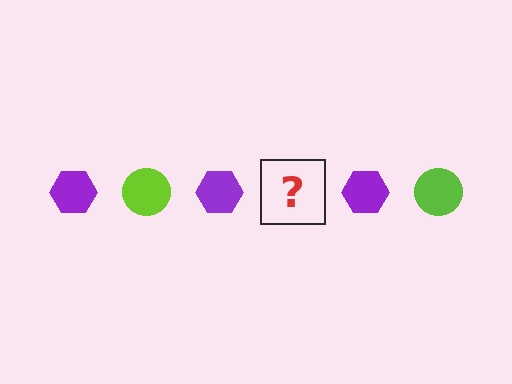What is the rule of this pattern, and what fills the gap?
The rule is that the pattern alternates between purple hexagon and lime circle. The gap should be filled with a lime circle.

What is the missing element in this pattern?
The missing element is a lime circle.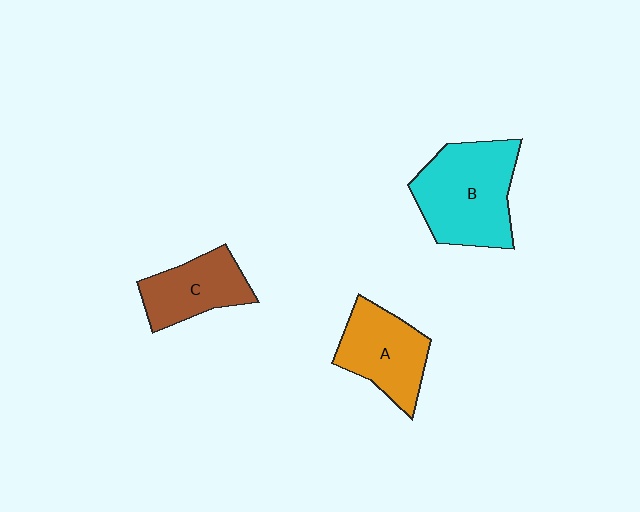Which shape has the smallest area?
Shape C (brown).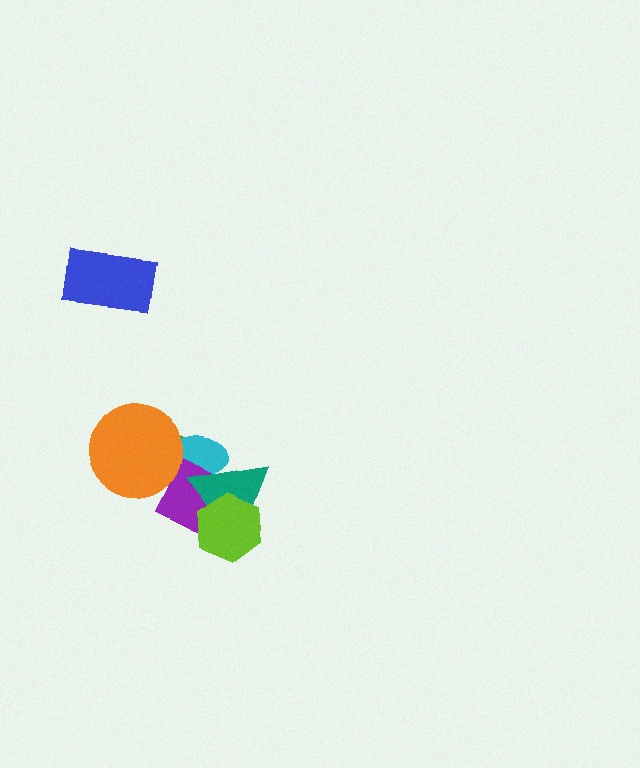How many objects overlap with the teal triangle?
4 objects overlap with the teal triangle.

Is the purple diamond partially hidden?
Yes, it is partially covered by another shape.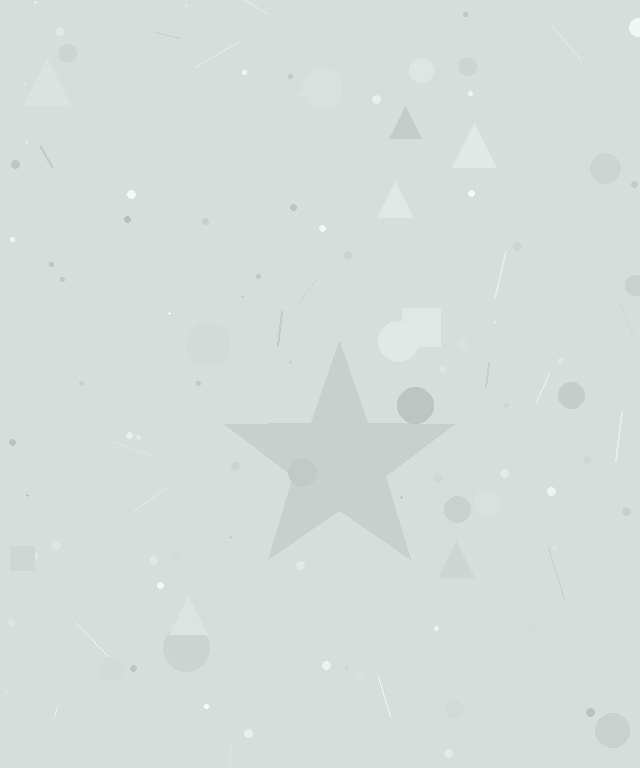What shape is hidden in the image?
A star is hidden in the image.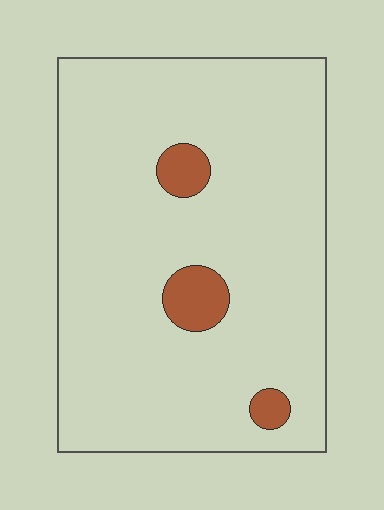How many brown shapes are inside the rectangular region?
3.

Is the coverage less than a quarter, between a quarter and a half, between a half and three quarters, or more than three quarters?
Less than a quarter.